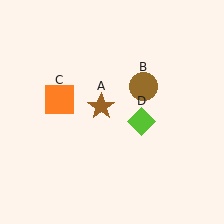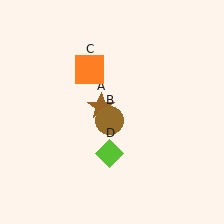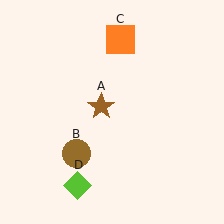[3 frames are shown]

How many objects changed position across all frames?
3 objects changed position: brown circle (object B), orange square (object C), lime diamond (object D).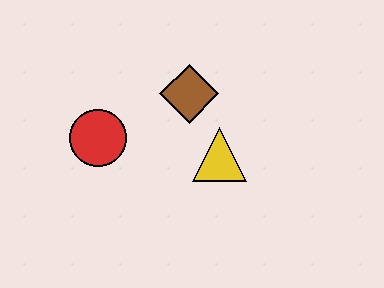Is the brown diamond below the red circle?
No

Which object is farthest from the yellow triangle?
The red circle is farthest from the yellow triangle.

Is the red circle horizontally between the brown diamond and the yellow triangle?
No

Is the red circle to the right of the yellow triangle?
No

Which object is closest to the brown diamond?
The yellow triangle is closest to the brown diamond.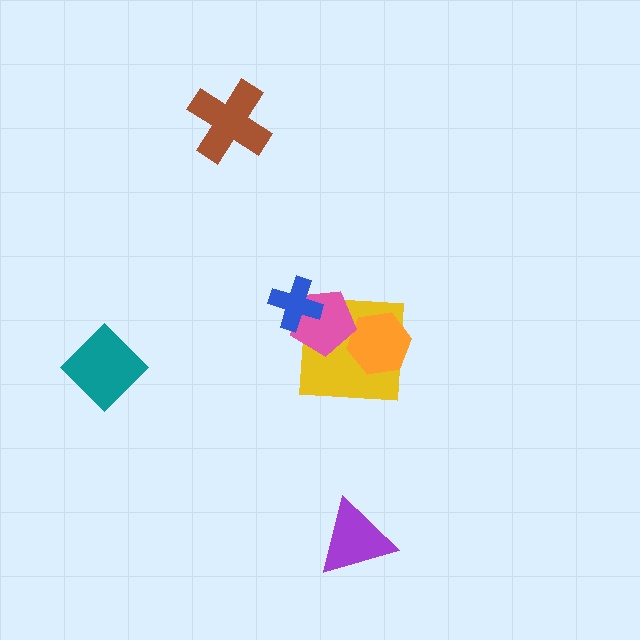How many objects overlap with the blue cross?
1 object overlaps with the blue cross.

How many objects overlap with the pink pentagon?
3 objects overlap with the pink pentagon.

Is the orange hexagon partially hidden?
Yes, it is partially covered by another shape.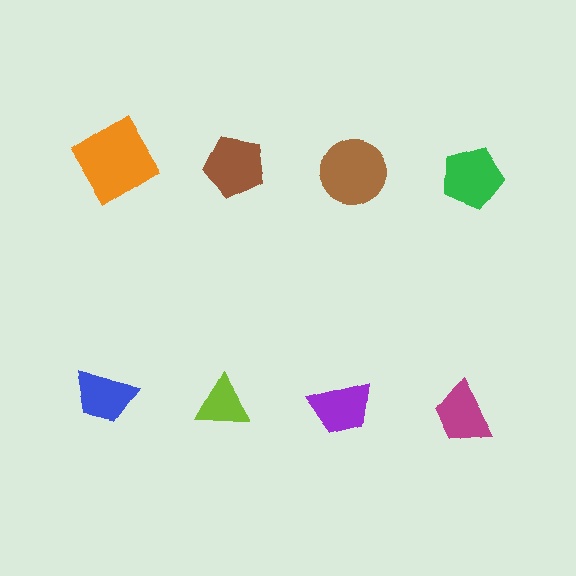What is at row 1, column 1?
An orange diamond.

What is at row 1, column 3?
A brown circle.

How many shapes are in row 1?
4 shapes.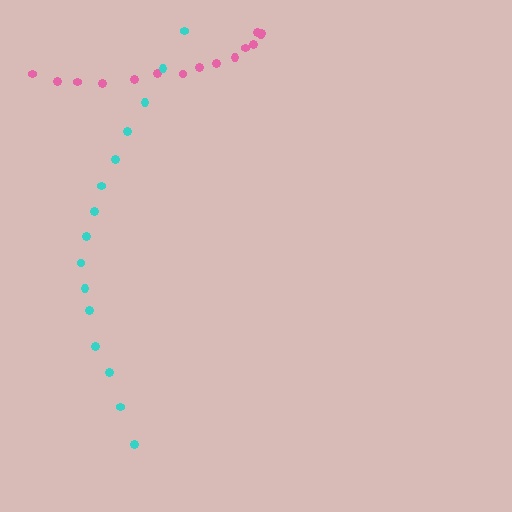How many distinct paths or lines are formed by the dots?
There are 2 distinct paths.